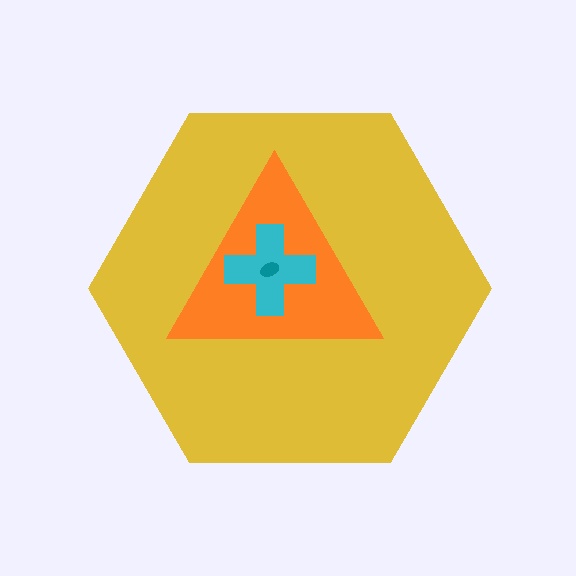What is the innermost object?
The teal ellipse.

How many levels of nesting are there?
4.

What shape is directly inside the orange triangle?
The cyan cross.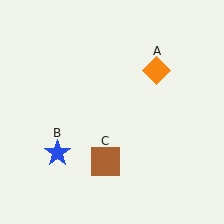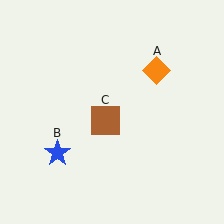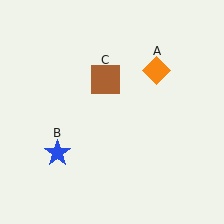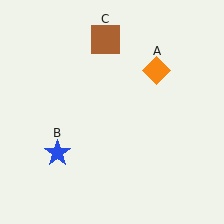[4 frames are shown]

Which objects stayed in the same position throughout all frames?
Orange diamond (object A) and blue star (object B) remained stationary.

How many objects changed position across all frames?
1 object changed position: brown square (object C).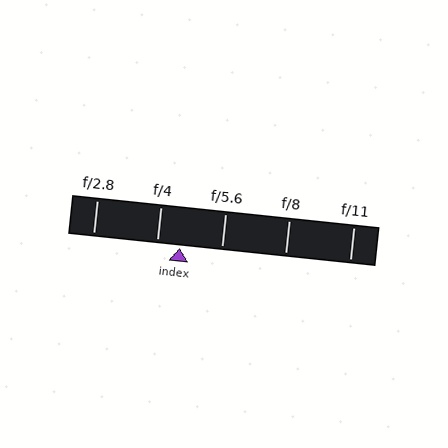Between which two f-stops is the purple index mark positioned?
The index mark is between f/4 and f/5.6.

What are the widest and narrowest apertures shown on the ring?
The widest aperture shown is f/2.8 and the narrowest is f/11.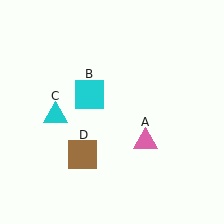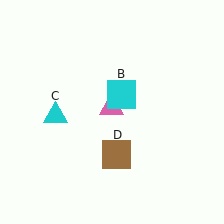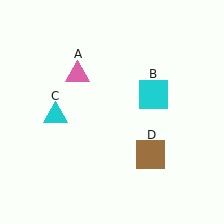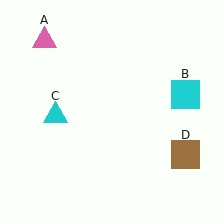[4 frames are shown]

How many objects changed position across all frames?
3 objects changed position: pink triangle (object A), cyan square (object B), brown square (object D).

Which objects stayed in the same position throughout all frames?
Cyan triangle (object C) remained stationary.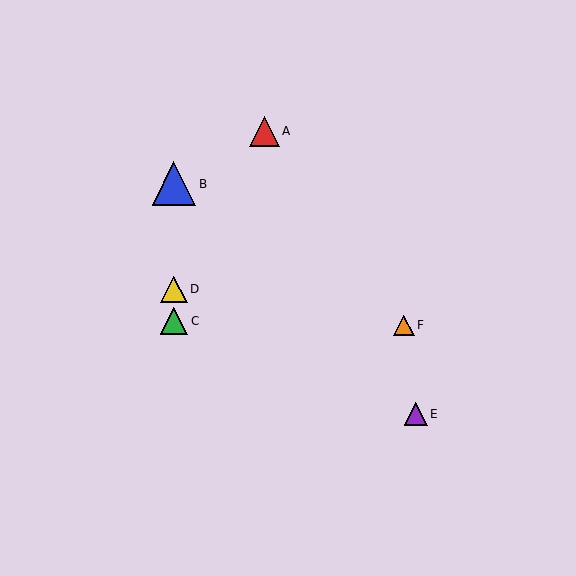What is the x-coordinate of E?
Object E is at x≈416.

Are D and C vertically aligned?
Yes, both are at x≈174.